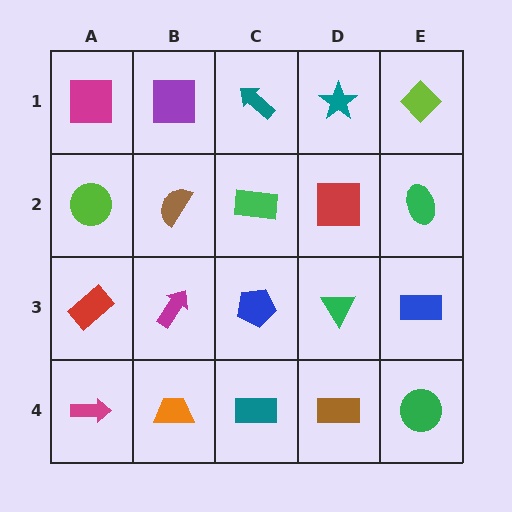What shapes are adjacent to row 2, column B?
A purple square (row 1, column B), a magenta arrow (row 3, column B), a lime circle (row 2, column A), a green rectangle (row 2, column C).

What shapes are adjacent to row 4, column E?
A blue rectangle (row 3, column E), a brown rectangle (row 4, column D).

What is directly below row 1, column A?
A lime circle.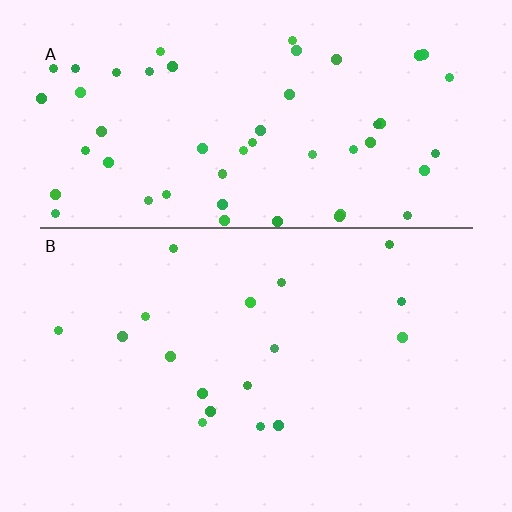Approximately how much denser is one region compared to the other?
Approximately 3.2× — region A over region B.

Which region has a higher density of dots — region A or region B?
A (the top).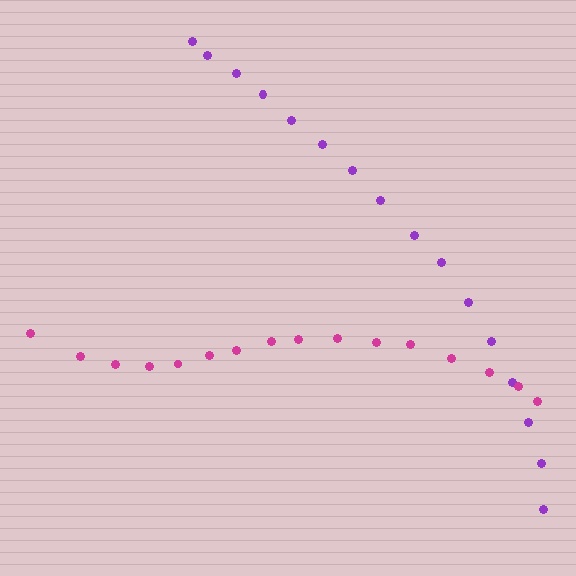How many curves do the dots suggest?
There are 2 distinct paths.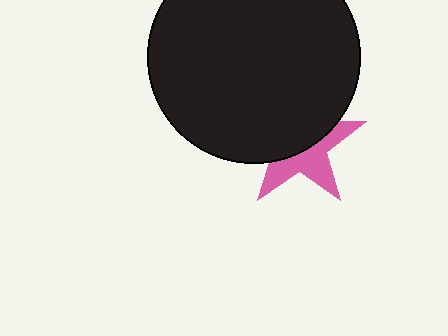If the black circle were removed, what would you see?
You would see the complete pink star.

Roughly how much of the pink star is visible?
About half of it is visible (roughly 45%).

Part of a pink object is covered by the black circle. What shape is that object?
It is a star.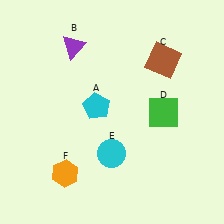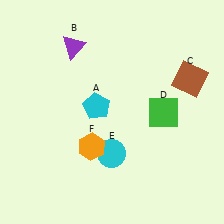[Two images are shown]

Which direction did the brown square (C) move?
The brown square (C) moved right.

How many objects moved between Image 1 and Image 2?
2 objects moved between the two images.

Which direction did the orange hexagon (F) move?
The orange hexagon (F) moved up.